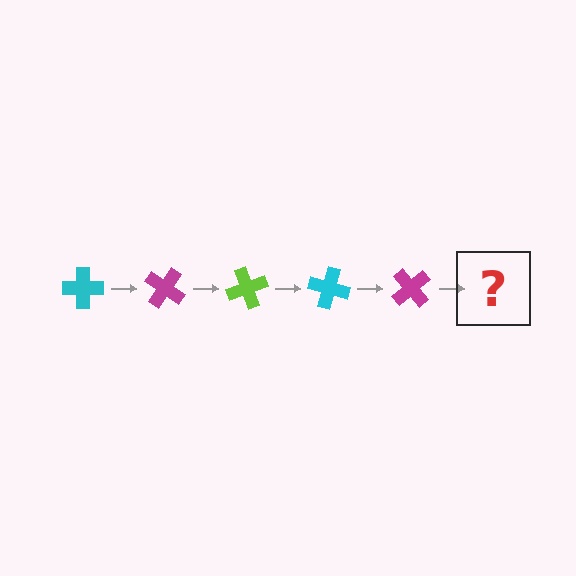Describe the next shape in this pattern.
It should be a lime cross, rotated 175 degrees from the start.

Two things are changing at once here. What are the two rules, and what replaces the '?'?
The two rules are that it rotates 35 degrees each step and the color cycles through cyan, magenta, and lime. The '?' should be a lime cross, rotated 175 degrees from the start.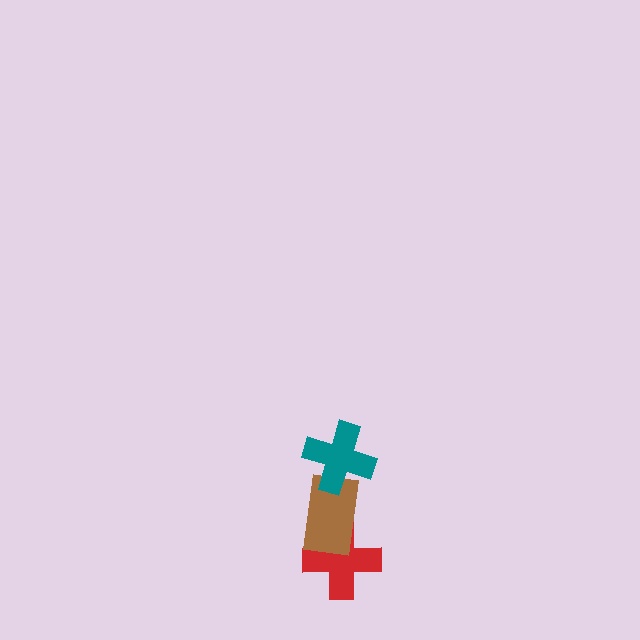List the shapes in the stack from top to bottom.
From top to bottom: the teal cross, the brown rectangle, the red cross.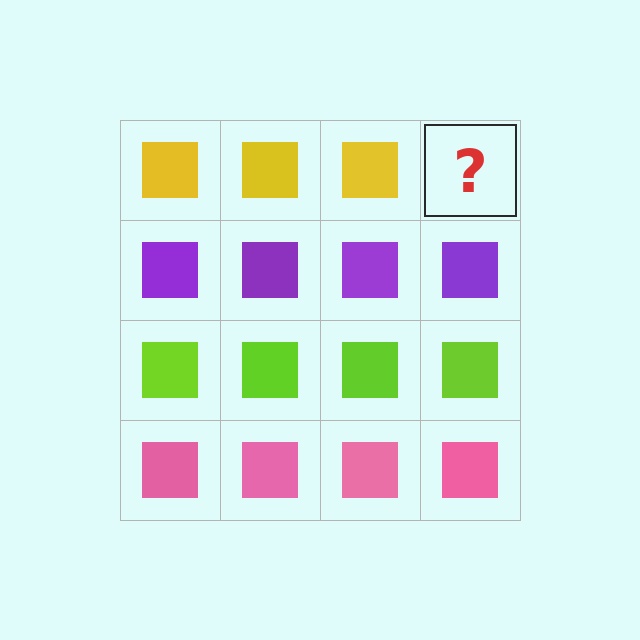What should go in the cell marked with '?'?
The missing cell should contain a yellow square.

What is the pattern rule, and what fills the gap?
The rule is that each row has a consistent color. The gap should be filled with a yellow square.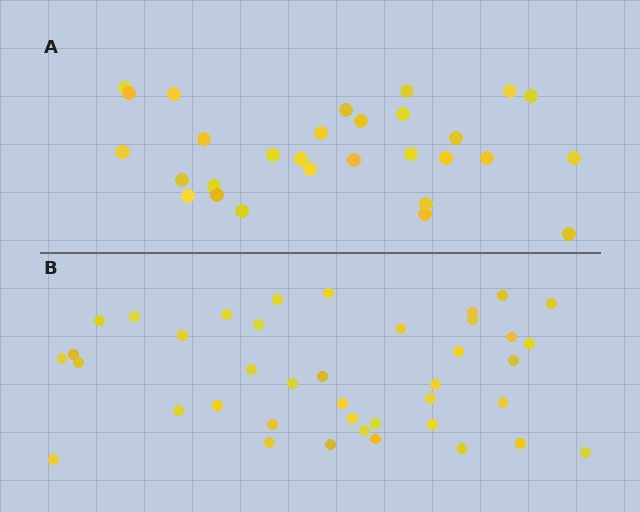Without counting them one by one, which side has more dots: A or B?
Region B (the bottom region) has more dots.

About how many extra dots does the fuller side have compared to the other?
Region B has roughly 12 or so more dots than region A.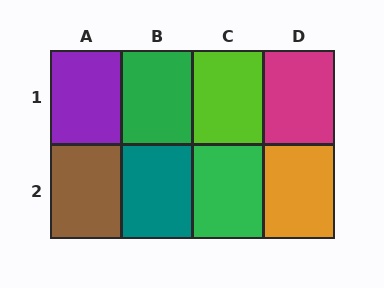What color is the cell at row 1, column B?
Green.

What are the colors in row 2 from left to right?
Brown, teal, green, orange.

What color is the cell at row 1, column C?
Lime.